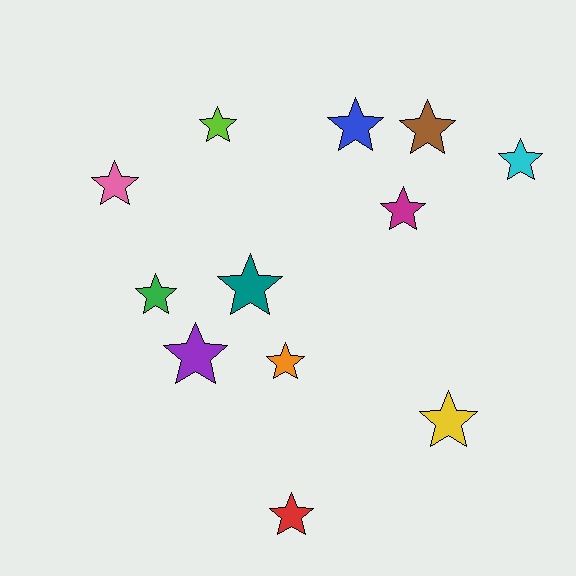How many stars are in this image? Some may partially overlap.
There are 12 stars.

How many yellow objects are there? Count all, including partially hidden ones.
There is 1 yellow object.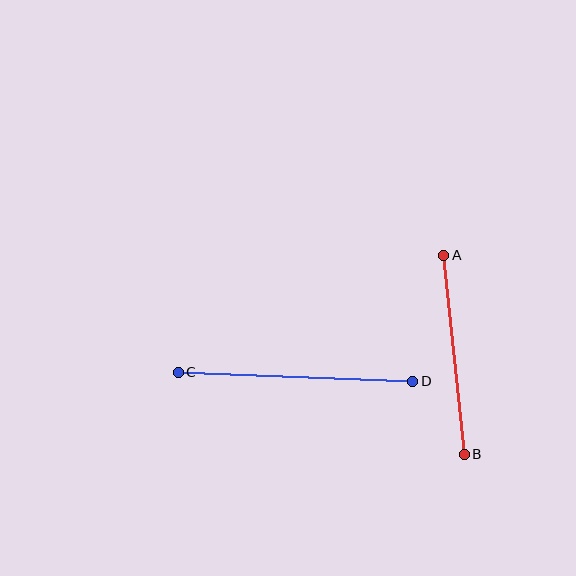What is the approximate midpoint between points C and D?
The midpoint is at approximately (295, 377) pixels.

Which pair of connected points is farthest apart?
Points C and D are farthest apart.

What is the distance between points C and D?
The distance is approximately 235 pixels.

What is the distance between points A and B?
The distance is approximately 200 pixels.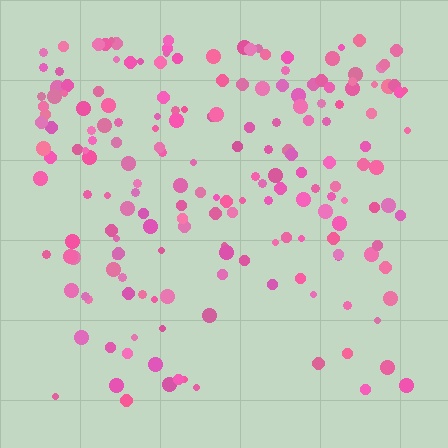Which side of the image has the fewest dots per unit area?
The bottom.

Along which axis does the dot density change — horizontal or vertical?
Vertical.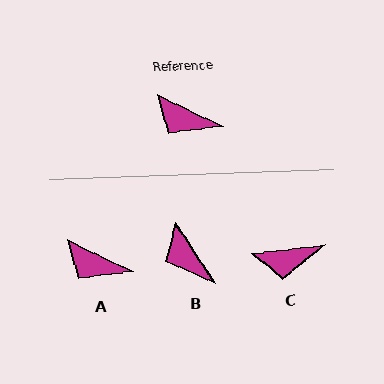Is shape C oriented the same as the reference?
No, it is off by about 33 degrees.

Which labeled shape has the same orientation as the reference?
A.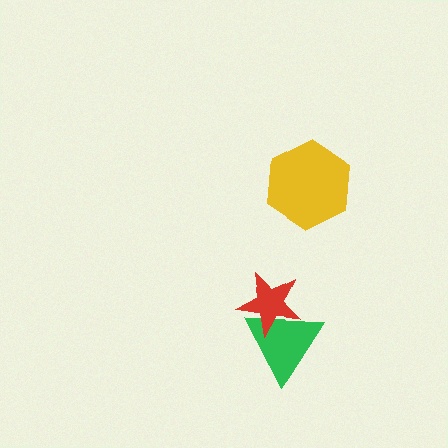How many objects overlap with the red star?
1 object overlaps with the red star.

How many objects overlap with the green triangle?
1 object overlaps with the green triangle.